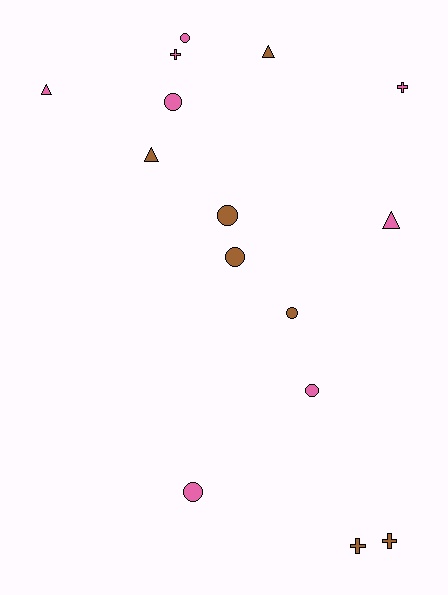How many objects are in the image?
There are 15 objects.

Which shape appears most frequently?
Circle, with 7 objects.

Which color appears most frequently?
Pink, with 8 objects.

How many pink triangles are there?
There are 2 pink triangles.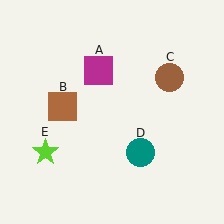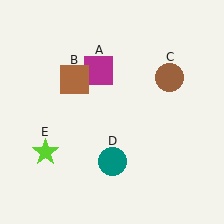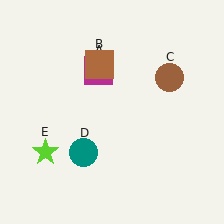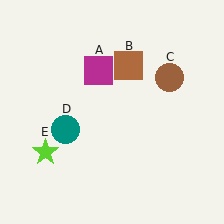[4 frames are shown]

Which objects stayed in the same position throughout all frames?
Magenta square (object A) and brown circle (object C) and lime star (object E) remained stationary.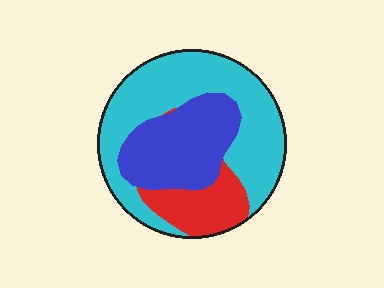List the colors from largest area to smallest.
From largest to smallest: cyan, blue, red.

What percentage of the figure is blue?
Blue covers around 30% of the figure.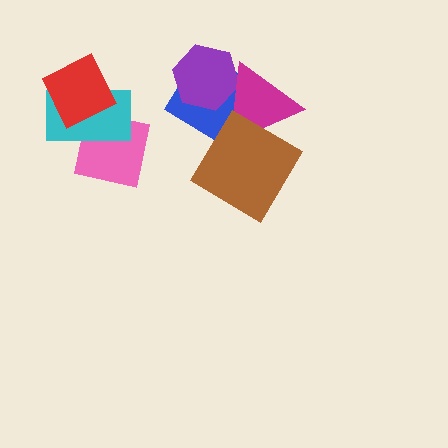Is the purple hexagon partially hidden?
Yes, it is partially covered by another shape.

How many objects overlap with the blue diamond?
3 objects overlap with the blue diamond.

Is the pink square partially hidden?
Yes, it is partially covered by another shape.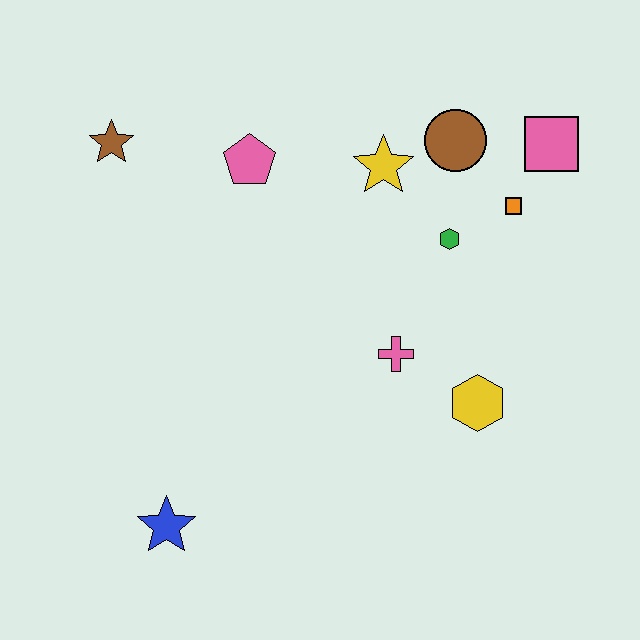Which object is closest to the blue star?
The pink cross is closest to the blue star.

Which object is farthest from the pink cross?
The brown star is farthest from the pink cross.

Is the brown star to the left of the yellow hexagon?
Yes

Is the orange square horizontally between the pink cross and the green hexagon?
No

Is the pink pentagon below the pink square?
Yes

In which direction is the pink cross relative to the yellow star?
The pink cross is below the yellow star.